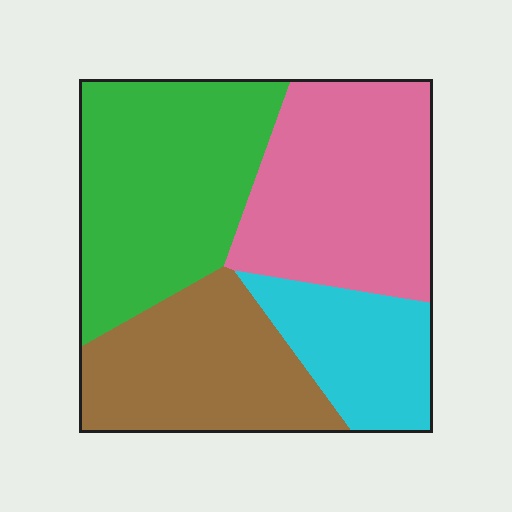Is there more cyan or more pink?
Pink.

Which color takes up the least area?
Cyan, at roughly 15%.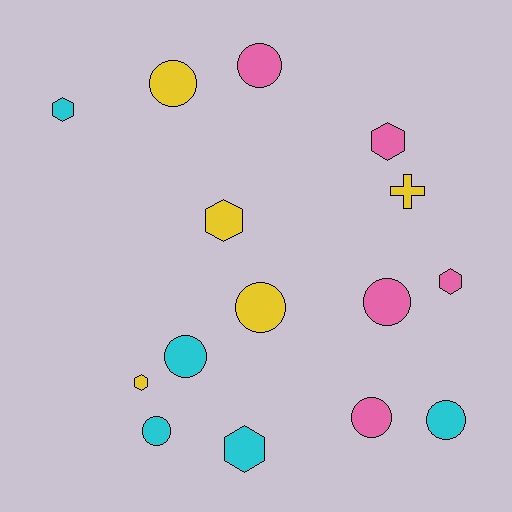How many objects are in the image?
There are 15 objects.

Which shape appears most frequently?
Circle, with 8 objects.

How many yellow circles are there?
There are 2 yellow circles.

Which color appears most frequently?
Cyan, with 5 objects.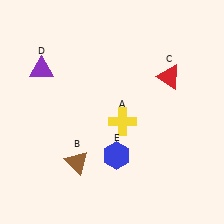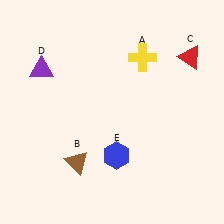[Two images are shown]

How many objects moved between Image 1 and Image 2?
2 objects moved between the two images.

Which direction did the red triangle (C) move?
The red triangle (C) moved right.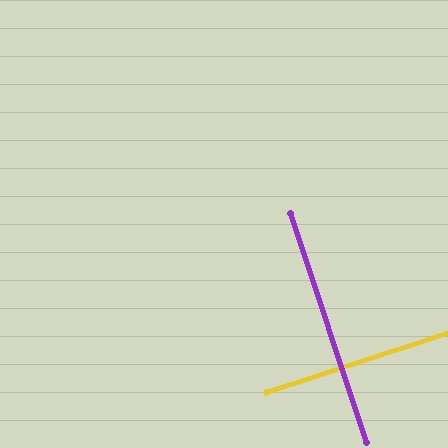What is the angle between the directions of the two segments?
Approximately 90 degrees.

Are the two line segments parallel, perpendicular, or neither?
Perpendicular — they meet at approximately 90°.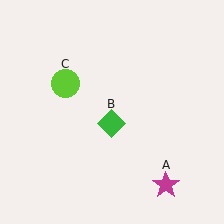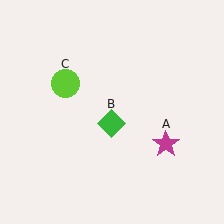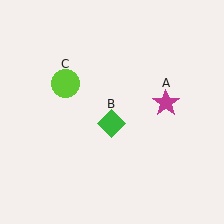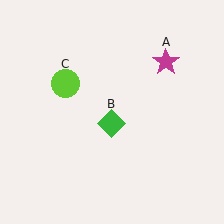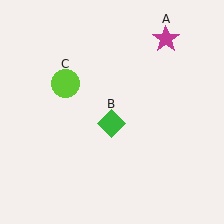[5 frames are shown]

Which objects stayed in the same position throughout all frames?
Green diamond (object B) and lime circle (object C) remained stationary.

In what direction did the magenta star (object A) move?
The magenta star (object A) moved up.